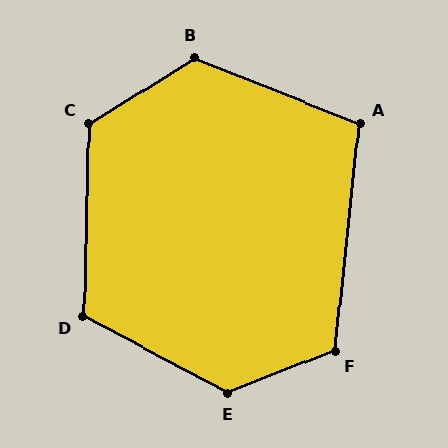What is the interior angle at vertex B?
Approximately 126 degrees (obtuse).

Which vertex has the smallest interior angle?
A, at approximately 106 degrees.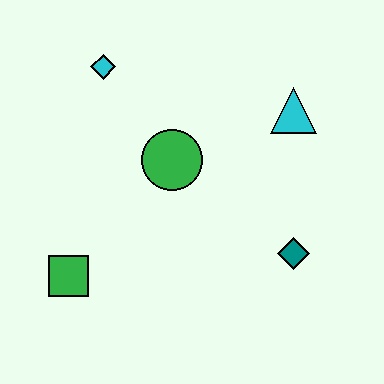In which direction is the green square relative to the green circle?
The green square is below the green circle.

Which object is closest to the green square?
The green circle is closest to the green square.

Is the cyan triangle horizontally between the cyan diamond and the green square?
No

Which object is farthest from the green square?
The cyan triangle is farthest from the green square.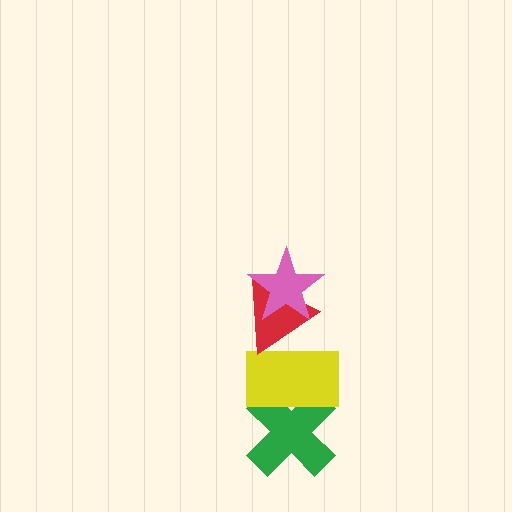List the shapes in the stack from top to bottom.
From top to bottom: the pink star, the red triangle, the yellow rectangle, the green cross.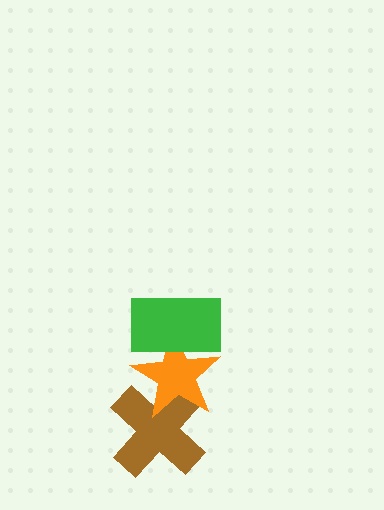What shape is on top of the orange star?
The green rectangle is on top of the orange star.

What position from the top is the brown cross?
The brown cross is 3rd from the top.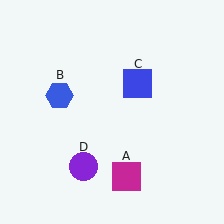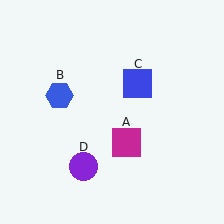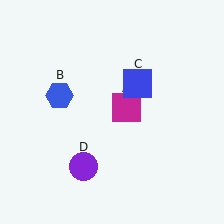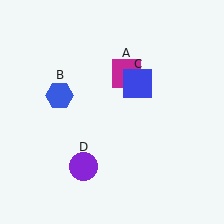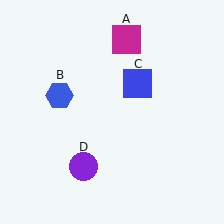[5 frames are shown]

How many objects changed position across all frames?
1 object changed position: magenta square (object A).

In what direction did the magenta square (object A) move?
The magenta square (object A) moved up.